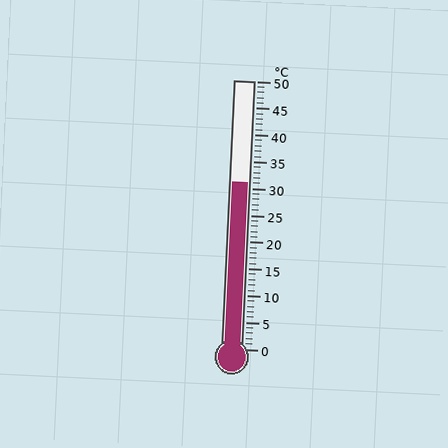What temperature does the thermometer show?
The thermometer shows approximately 31°C.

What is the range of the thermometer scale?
The thermometer scale ranges from 0°C to 50°C.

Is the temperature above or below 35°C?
The temperature is below 35°C.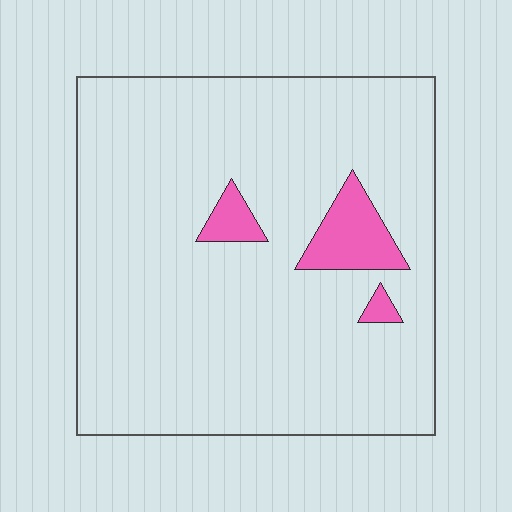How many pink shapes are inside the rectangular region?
3.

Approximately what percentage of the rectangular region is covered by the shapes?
Approximately 5%.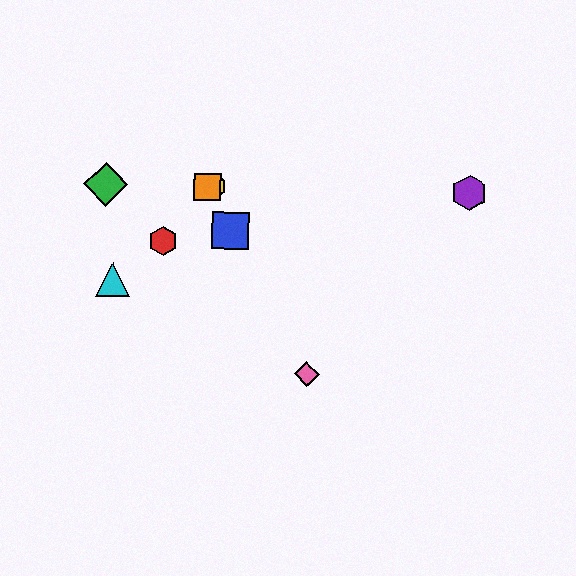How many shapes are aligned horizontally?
4 shapes (the green diamond, the yellow hexagon, the purple hexagon, the orange square) are aligned horizontally.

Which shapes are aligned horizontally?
The green diamond, the yellow hexagon, the purple hexagon, the orange square are aligned horizontally.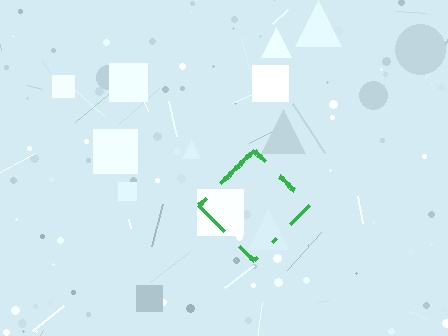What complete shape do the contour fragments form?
The contour fragments form a diamond.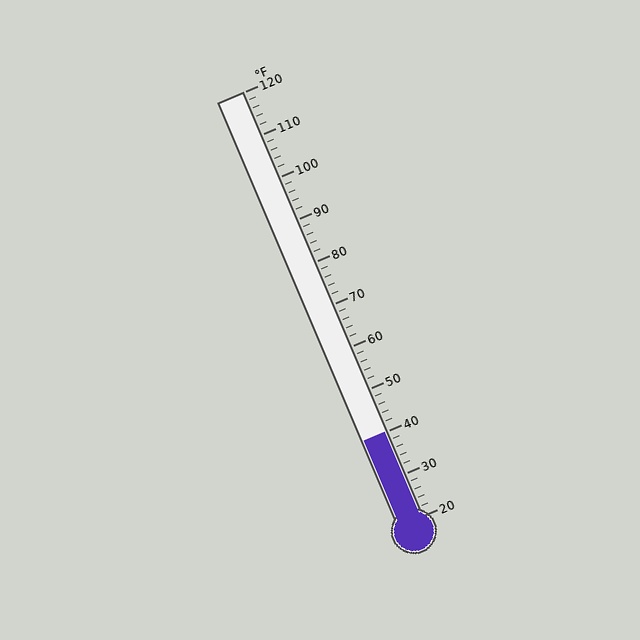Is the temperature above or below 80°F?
The temperature is below 80°F.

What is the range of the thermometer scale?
The thermometer scale ranges from 20°F to 120°F.